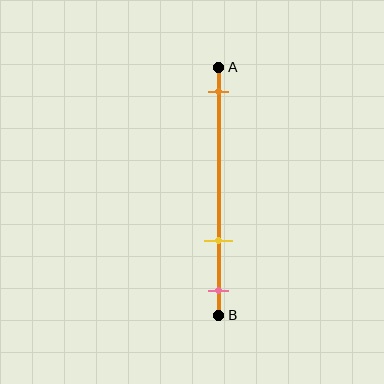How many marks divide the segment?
There are 3 marks dividing the segment.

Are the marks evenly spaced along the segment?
No, the marks are not evenly spaced.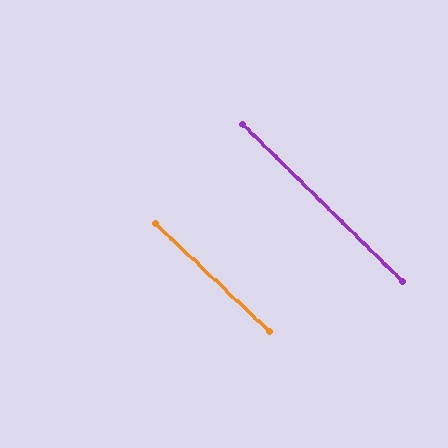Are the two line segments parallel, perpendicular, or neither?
Parallel — their directions differ by only 1.2°.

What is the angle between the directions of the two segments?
Approximately 1 degree.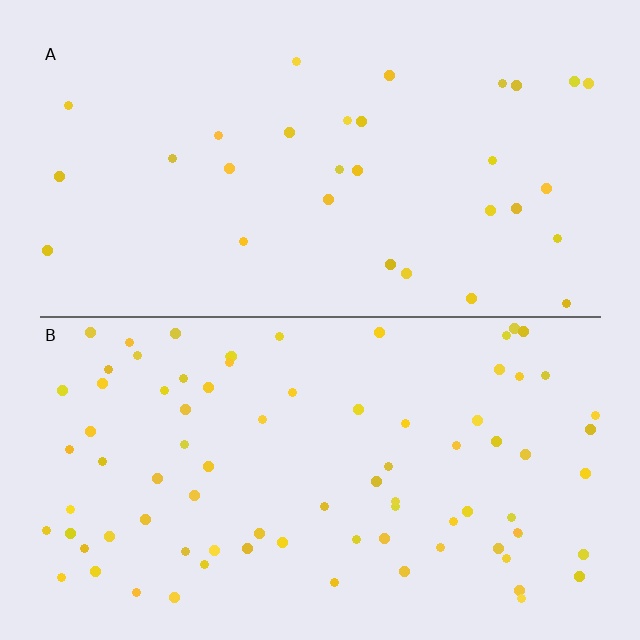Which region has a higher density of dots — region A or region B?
B (the bottom).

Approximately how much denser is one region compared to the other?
Approximately 2.7× — region B over region A.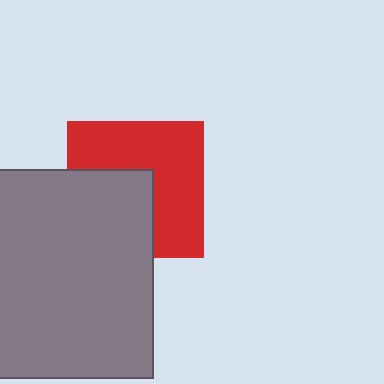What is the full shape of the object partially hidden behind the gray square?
The partially hidden object is a red square.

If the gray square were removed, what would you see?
You would see the complete red square.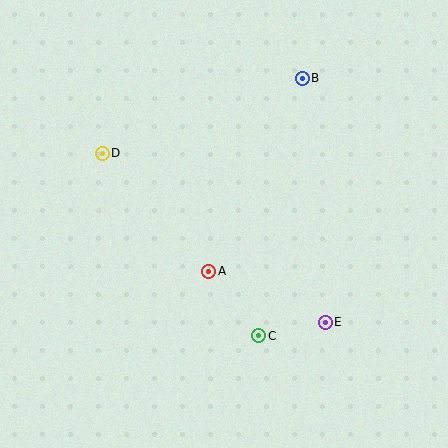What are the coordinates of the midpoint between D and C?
The midpoint between D and C is at (181, 244).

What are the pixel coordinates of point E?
Point E is at (325, 322).